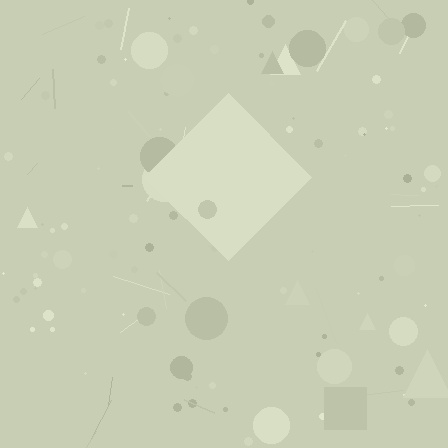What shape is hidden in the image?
A diamond is hidden in the image.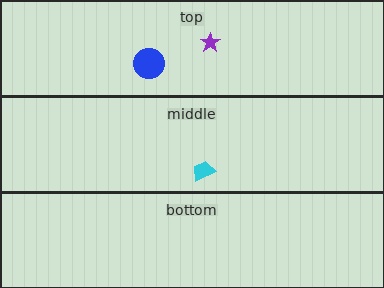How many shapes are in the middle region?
1.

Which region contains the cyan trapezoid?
The middle region.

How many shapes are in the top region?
2.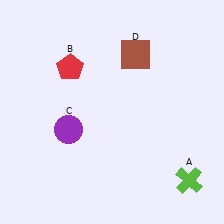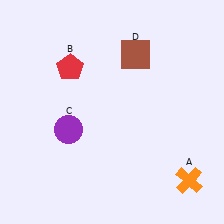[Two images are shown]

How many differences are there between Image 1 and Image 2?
There is 1 difference between the two images.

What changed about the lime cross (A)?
In Image 1, A is lime. In Image 2, it changed to orange.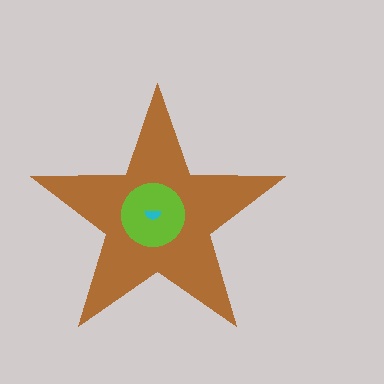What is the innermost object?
The cyan semicircle.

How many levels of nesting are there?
3.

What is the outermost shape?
The brown star.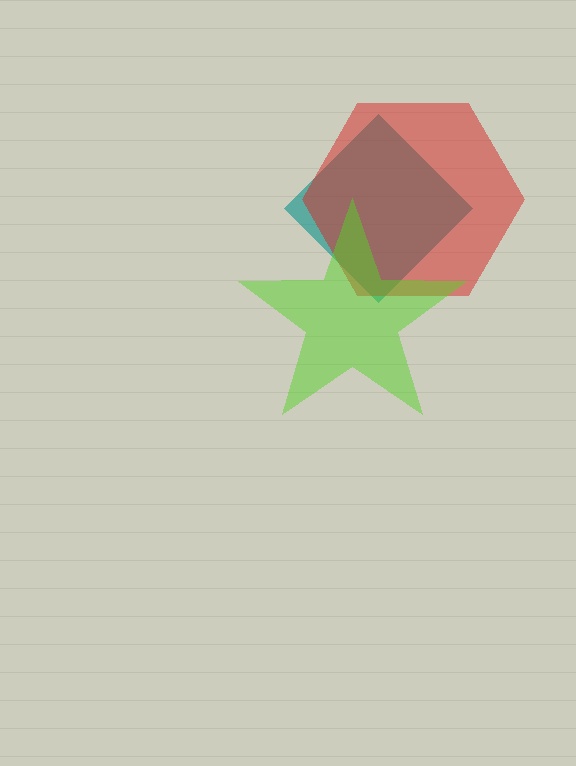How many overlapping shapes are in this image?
There are 3 overlapping shapes in the image.